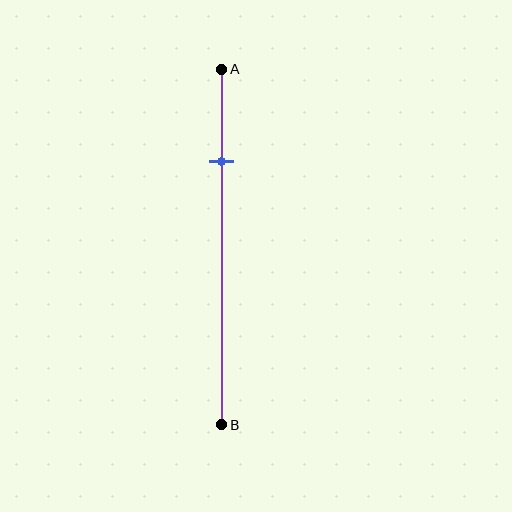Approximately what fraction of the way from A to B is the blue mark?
The blue mark is approximately 25% of the way from A to B.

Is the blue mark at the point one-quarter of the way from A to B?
Yes, the mark is approximately at the one-quarter point.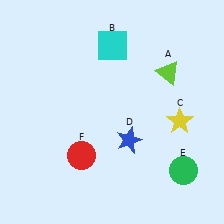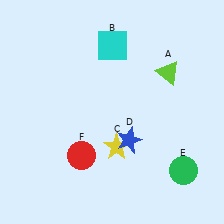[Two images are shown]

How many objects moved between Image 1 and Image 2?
1 object moved between the two images.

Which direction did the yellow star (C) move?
The yellow star (C) moved left.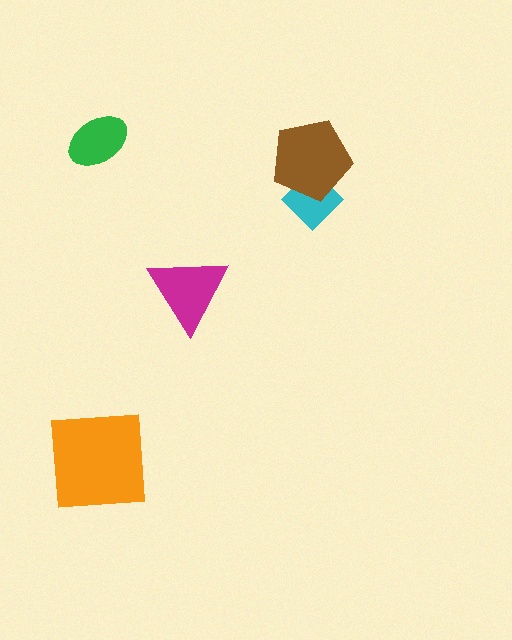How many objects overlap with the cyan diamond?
1 object overlaps with the cyan diamond.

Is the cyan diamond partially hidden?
Yes, it is partially covered by another shape.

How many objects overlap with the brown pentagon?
1 object overlaps with the brown pentagon.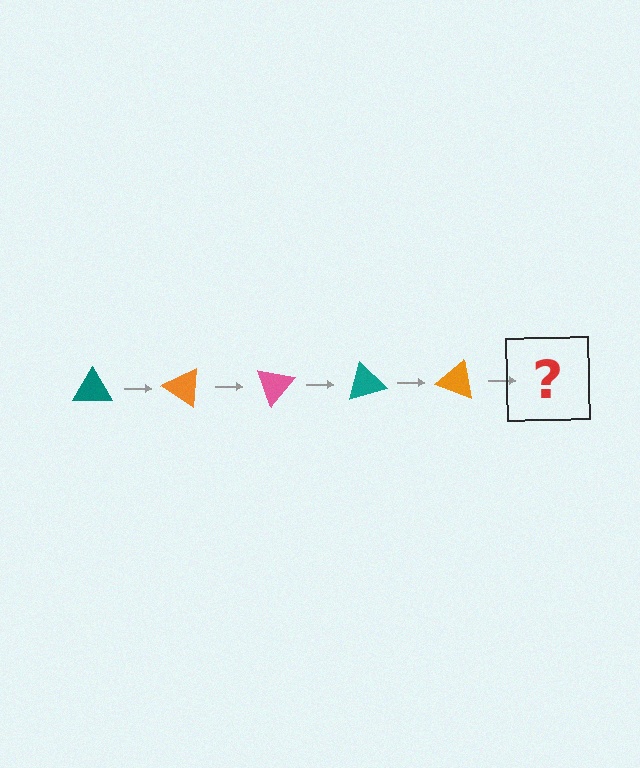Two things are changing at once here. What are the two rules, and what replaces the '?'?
The two rules are that it rotates 35 degrees each step and the color cycles through teal, orange, and pink. The '?' should be a pink triangle, rotated 175 degrees from the start.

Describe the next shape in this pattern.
It should be a pink triangle, rotated 175 degrees from the start.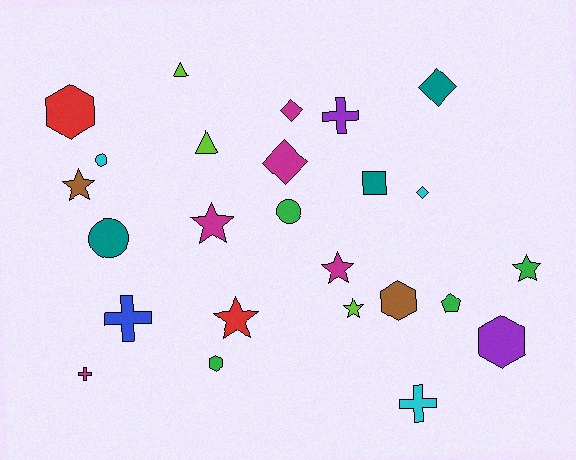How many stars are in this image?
There are 6 stars.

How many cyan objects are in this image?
There are 3 cyan objects.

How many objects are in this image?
There are 25 objects.